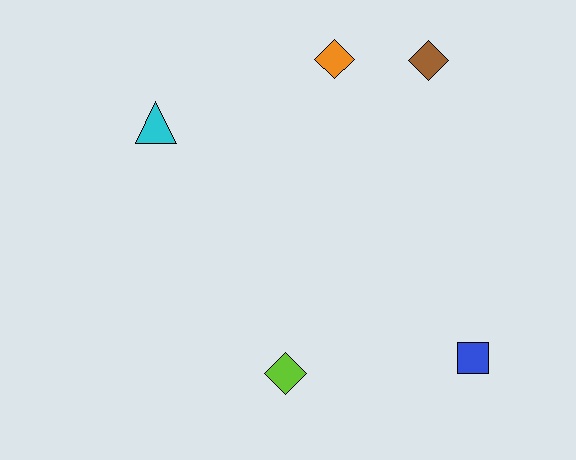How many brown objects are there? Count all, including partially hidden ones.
There is 1 brown object.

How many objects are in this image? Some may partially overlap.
There are 5 objects.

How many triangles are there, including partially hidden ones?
There is 1 triangle.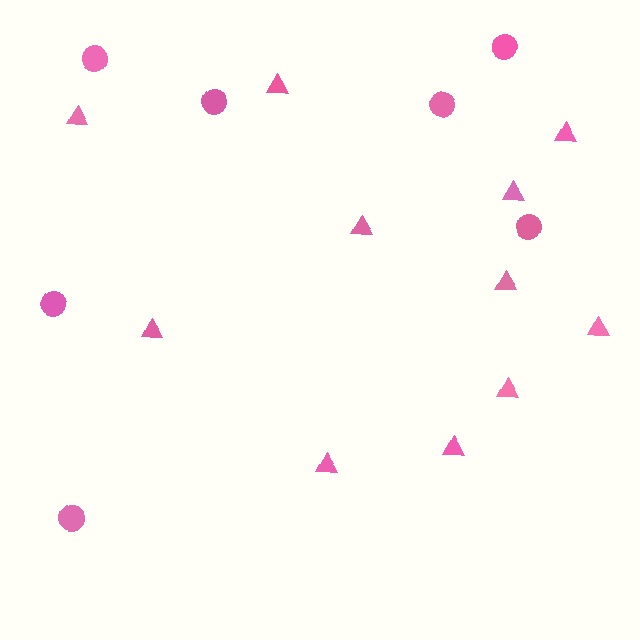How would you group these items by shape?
There are 2 groups: one group of circles (7) and one group of triangles (11).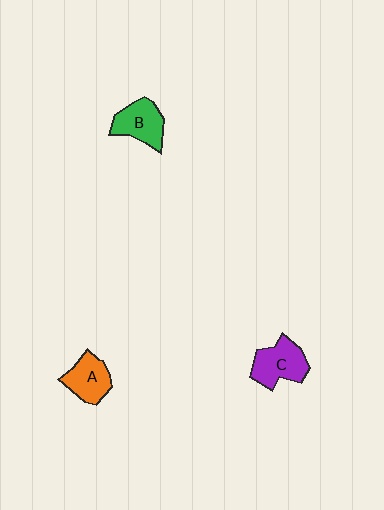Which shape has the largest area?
Shape C (purple).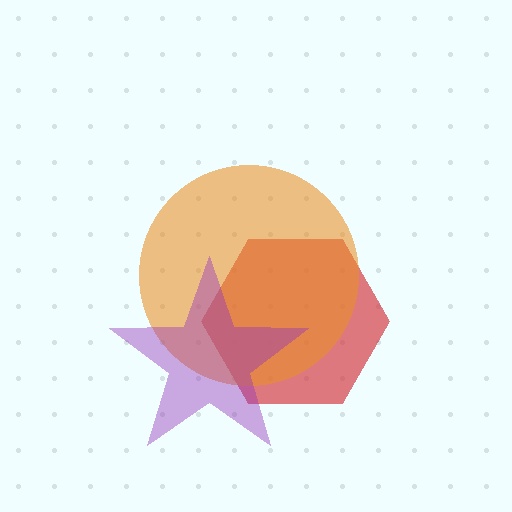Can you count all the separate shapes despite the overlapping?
Yes, there are 3 separate shapes.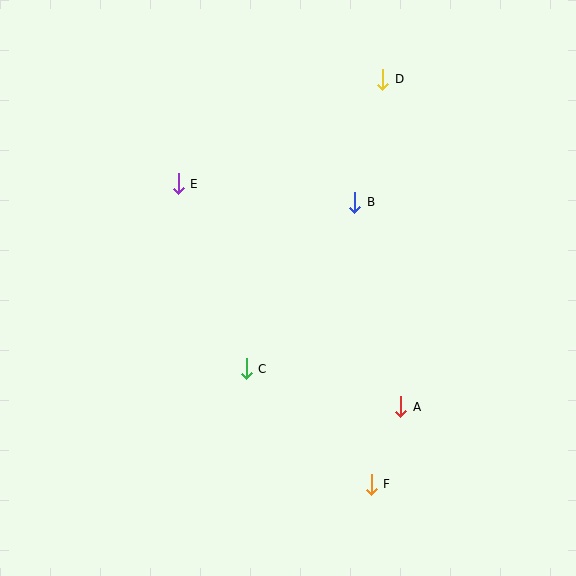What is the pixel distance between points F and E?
The distance between F and E is 357 pixels.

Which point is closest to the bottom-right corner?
Point F is closest to the bottom-right corner.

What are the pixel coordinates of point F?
Point F is at (371, 484).